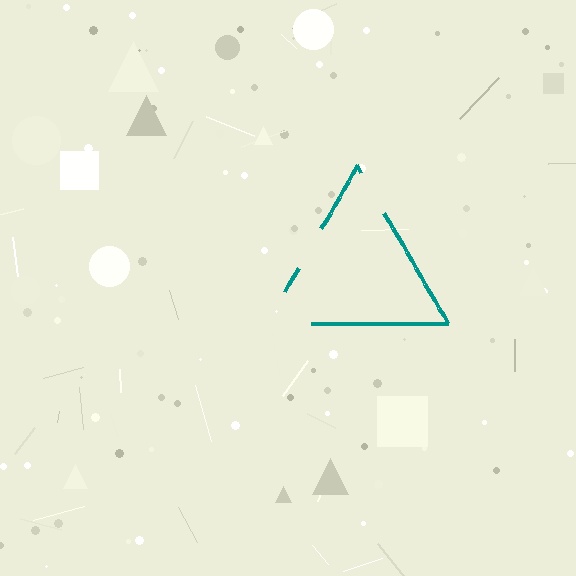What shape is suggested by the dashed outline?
The dashed outline suggests a triangle.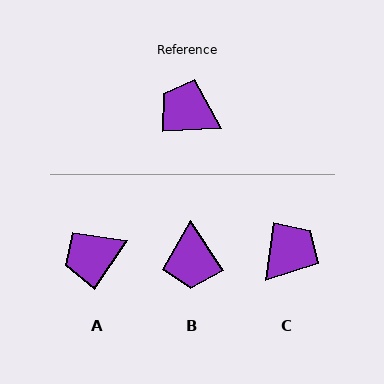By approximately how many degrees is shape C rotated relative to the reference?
Approximately 101 degrees clockwise.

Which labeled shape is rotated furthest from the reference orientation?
B, about 120 degrees away.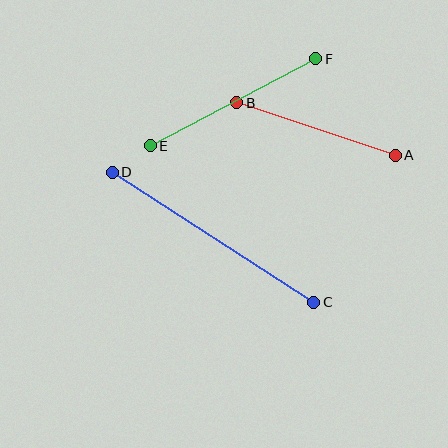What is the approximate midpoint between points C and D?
The midpoint is at approximately (213, 237) pixels.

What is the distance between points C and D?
The distance is approximately 240 pixels.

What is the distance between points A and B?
The distance is approximately 167 pixels.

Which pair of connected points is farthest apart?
Points C and D are farthest apart.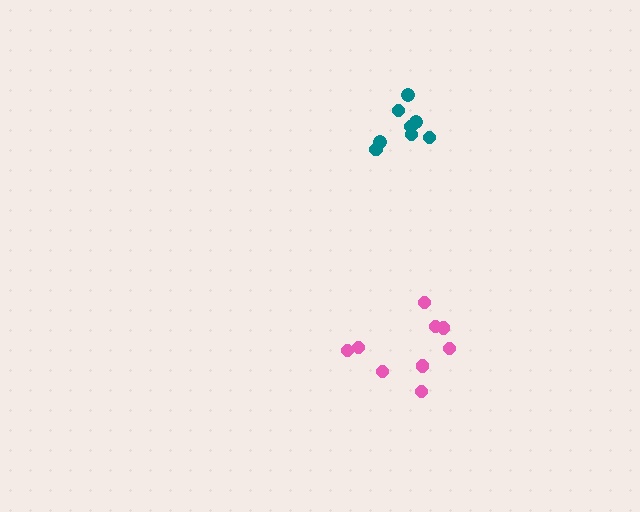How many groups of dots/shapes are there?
There are 2 groups.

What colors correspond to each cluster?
The clusters are colored: pink, teal.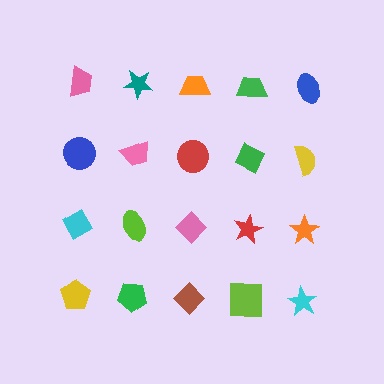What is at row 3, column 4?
A red star.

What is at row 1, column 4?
A green trapezoid.